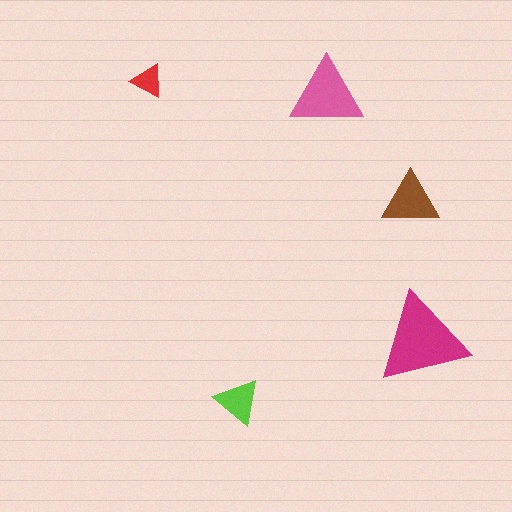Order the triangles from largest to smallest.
the magenta one, the pink one, the brown one, the lime one, the red one.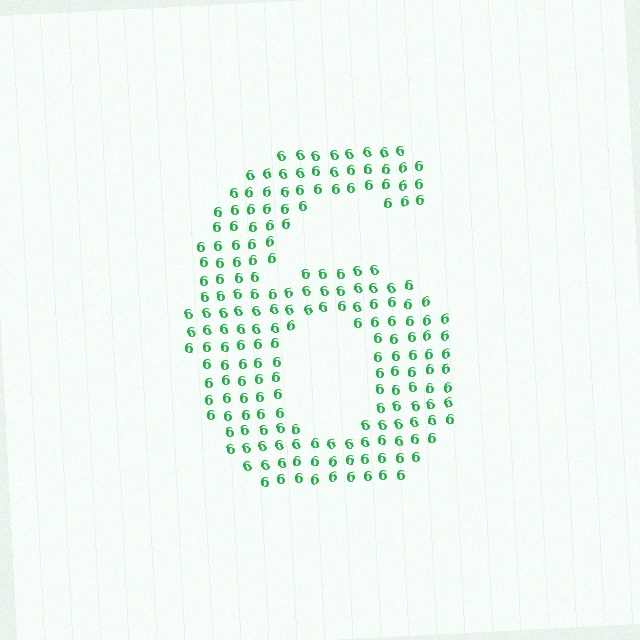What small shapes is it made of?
It is made of small digit 6's.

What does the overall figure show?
The overall figure shows the digit 6.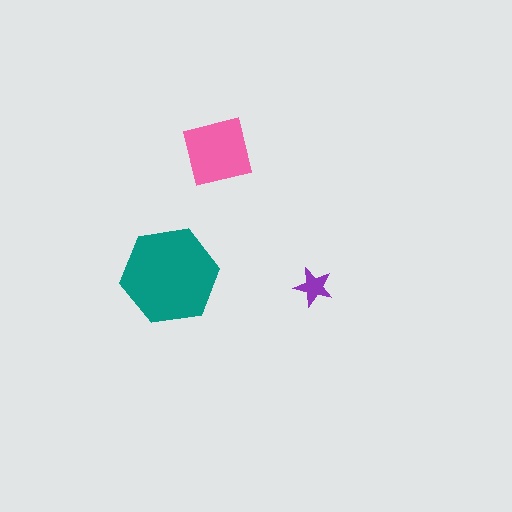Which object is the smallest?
The purple star.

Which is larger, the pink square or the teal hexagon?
The teal hexagon.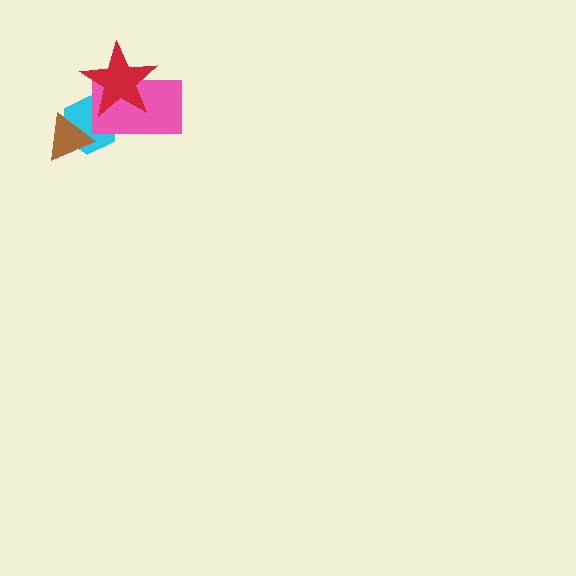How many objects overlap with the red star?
2 objects overlap with the red star.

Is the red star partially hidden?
No, no other shape covers it.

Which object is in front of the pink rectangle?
The red star is in front of the pink rectangle.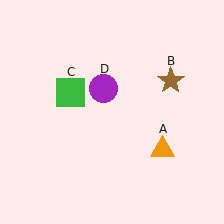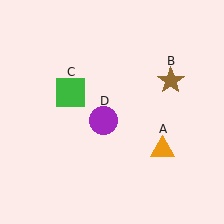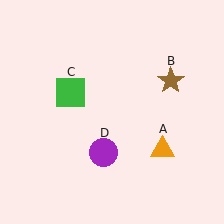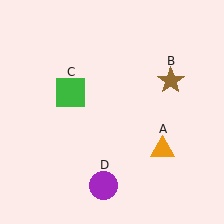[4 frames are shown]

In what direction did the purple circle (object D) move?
The purple circle (object D) moved down.